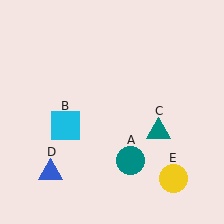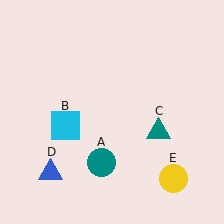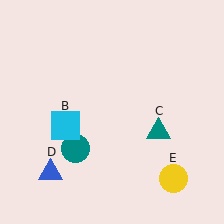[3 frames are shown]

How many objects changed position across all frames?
1 object changed position: teal circle (object A).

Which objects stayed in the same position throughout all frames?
Cyan square (object B) and teal triangle (object C) and blue triangle (object D) and yellow circle (object E) remained stationary.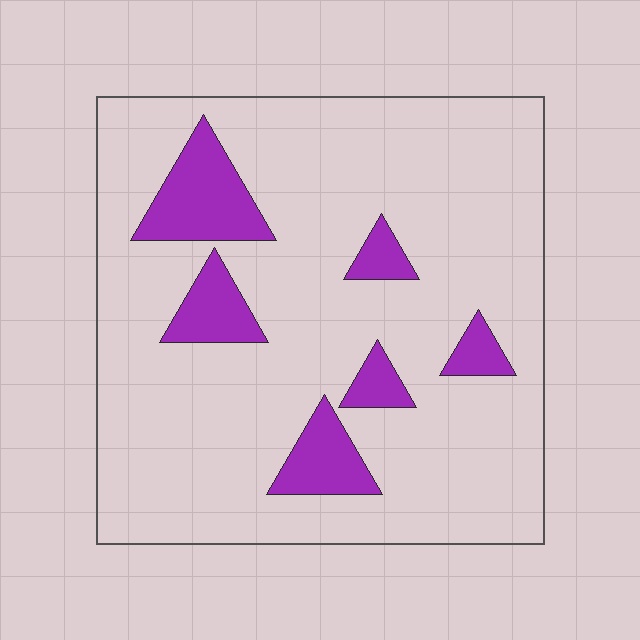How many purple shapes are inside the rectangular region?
6.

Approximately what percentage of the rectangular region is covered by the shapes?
Approximately 15%.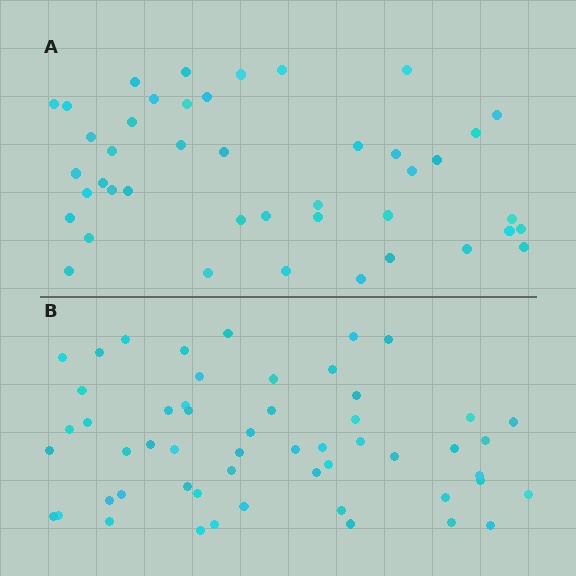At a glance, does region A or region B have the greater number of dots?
Region B (the bottom region) has more dots.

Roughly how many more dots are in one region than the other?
Region B has roughly 12 or so more dots than region A.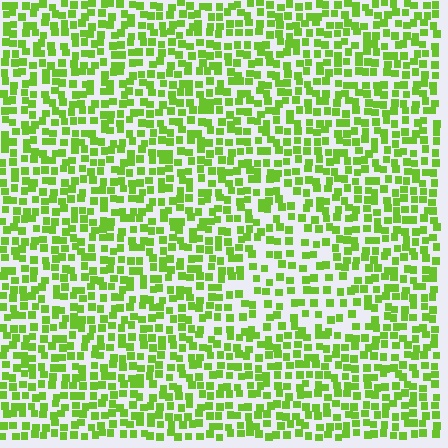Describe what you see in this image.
The image contains small lime elements arranged at two different densities. A triangle-shaped region is visible where the elements are less densely packed than the surrounding area.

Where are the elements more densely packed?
The elements are more densely packed outside the triangle boundary.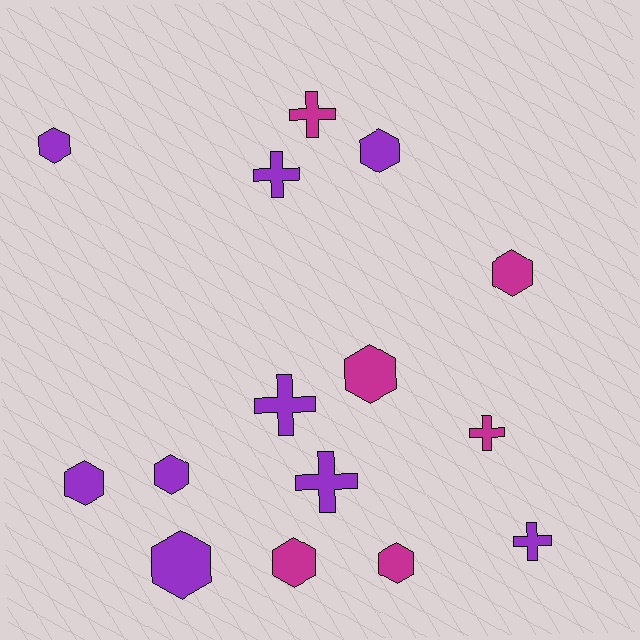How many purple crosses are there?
There are 4 purple crosses.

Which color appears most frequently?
Purple, with 9 objects.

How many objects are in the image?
There are 15 objects.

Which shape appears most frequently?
Hexagon, with 9 objects.